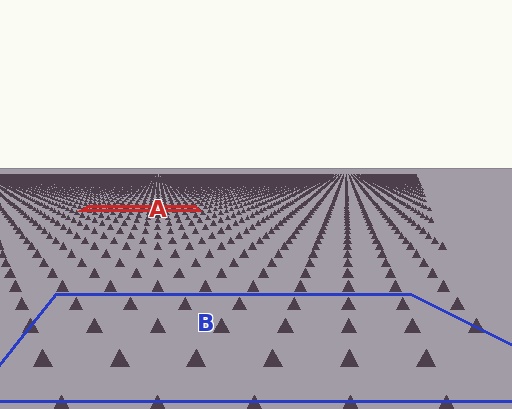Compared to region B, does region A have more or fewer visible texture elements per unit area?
Region A has more texture elements per unit area — they are packed more densely because it is farther away.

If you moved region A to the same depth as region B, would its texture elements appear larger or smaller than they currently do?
They would appear larger. At a closer depth, the same texture elements are projected at a bigger on-screen size.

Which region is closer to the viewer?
Region B is closer. The texture elements there are larger and more spread out.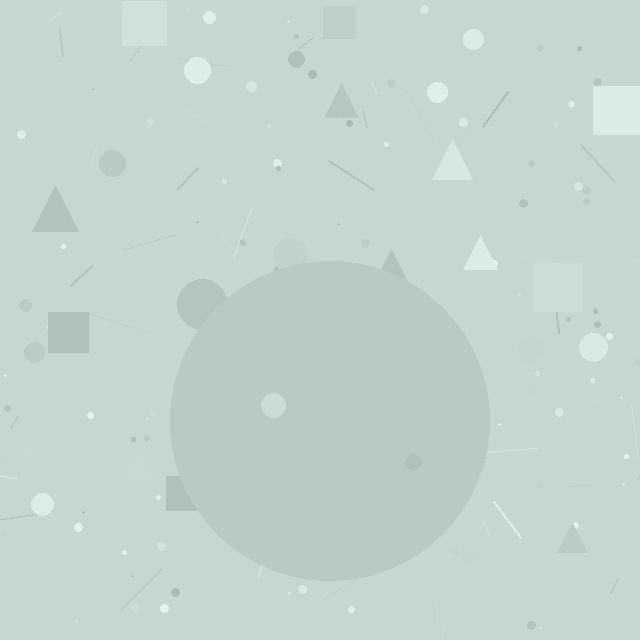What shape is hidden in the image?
A circle is hidden in the image.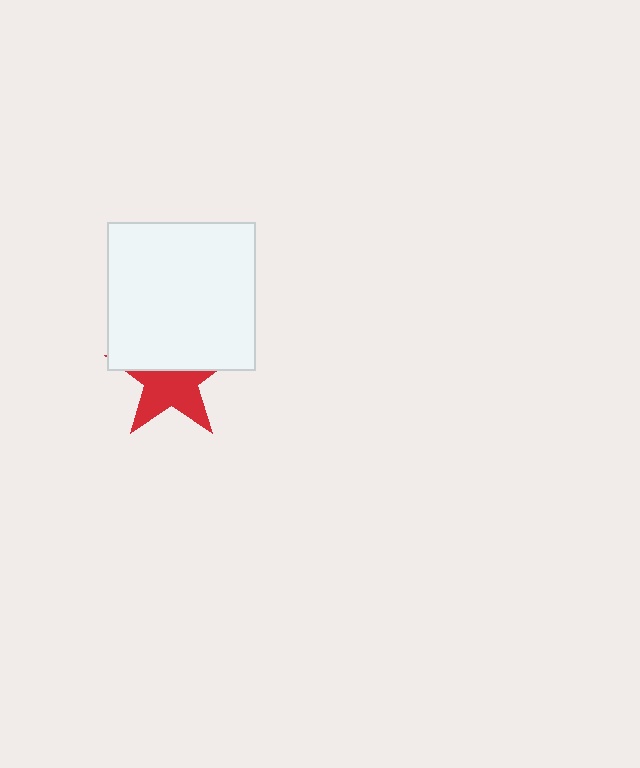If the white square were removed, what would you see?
You would see the complete red star.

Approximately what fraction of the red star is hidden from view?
Roughly 45% of the red star is hidden behind the white square.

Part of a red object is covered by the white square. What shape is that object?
It is a star.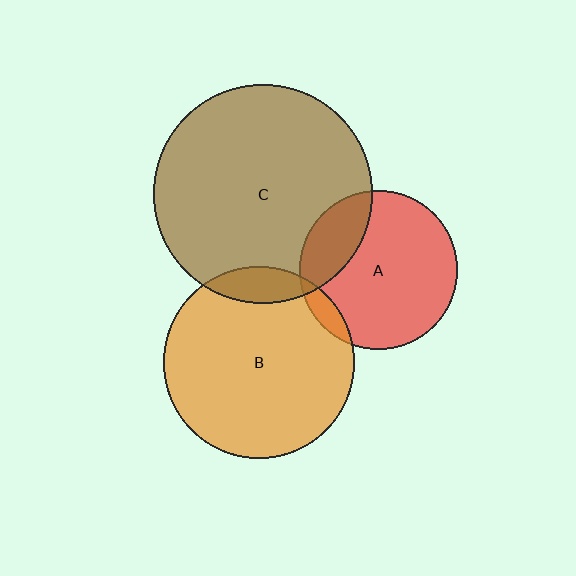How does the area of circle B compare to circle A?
Approximately 1.5 times.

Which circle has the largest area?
Circle C (brown).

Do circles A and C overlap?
Yes.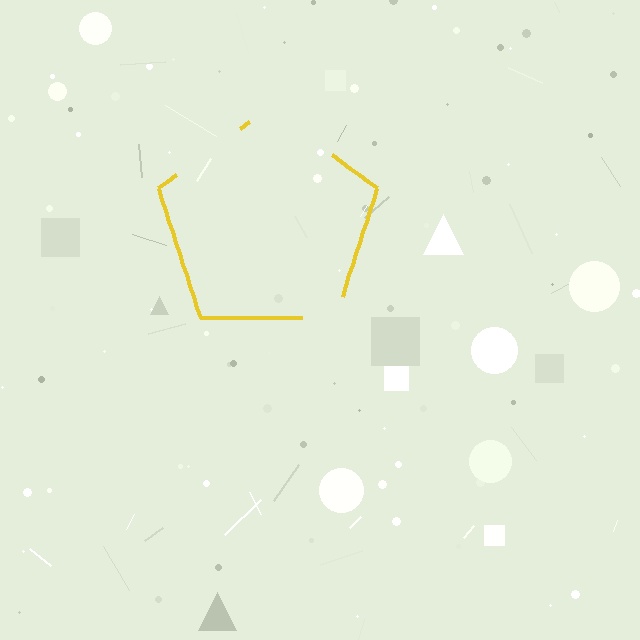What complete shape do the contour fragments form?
The contour fragments form a pentagon.